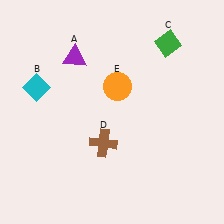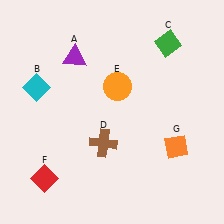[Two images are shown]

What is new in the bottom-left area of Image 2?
A red diamond (F) was added in the bottom-left area of Image 2.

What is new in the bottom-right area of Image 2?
An orange diamond (G) was added in the bottom-right area of Image 2.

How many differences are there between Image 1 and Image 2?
There are 2 differences between the two images.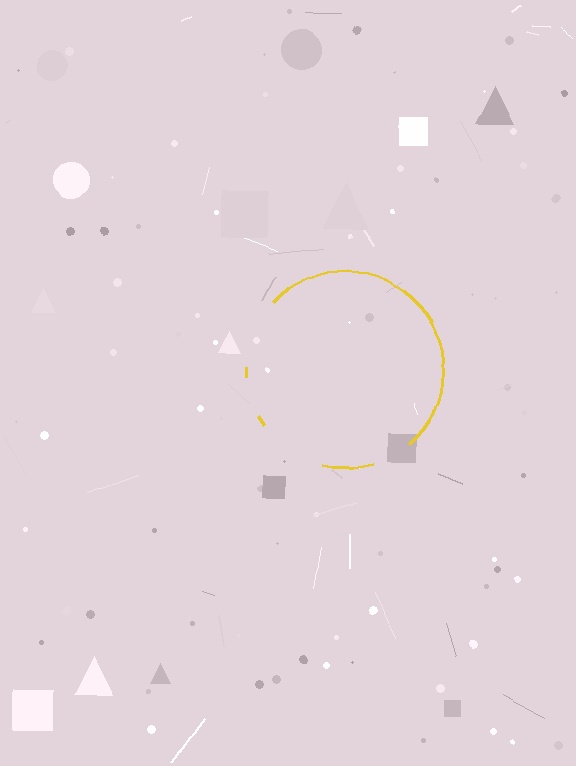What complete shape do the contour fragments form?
The contour fragments form a circle.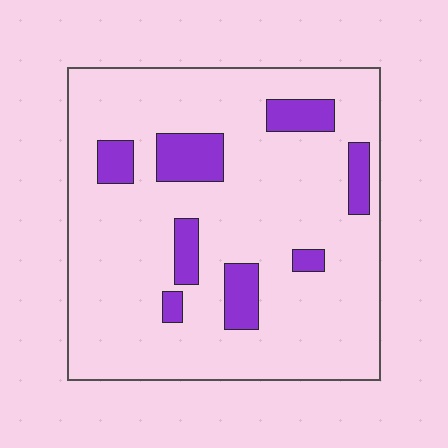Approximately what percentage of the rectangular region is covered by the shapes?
Approximately 15%.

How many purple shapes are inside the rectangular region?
8.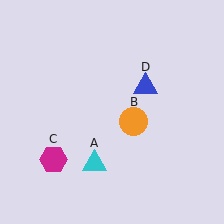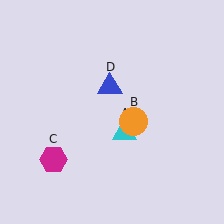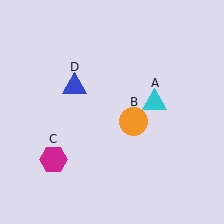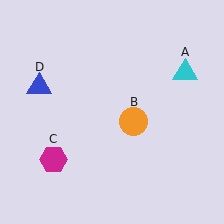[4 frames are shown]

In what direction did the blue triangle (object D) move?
The blue triangle (object D) moved left.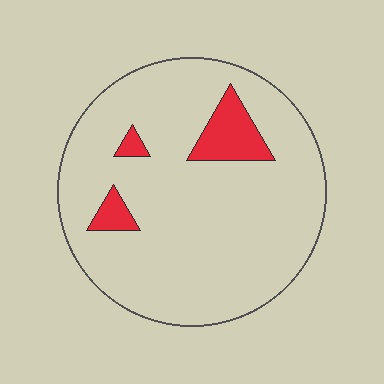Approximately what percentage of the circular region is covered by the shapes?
Approximately 10%.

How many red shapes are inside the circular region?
3.